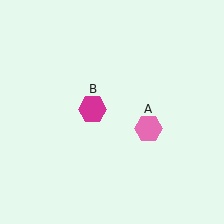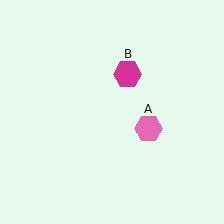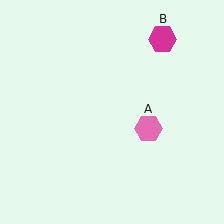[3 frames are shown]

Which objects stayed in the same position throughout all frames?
Pink hexagon (object A) remained stationary.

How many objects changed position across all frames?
1 object changed position: magenta hexagon (object B).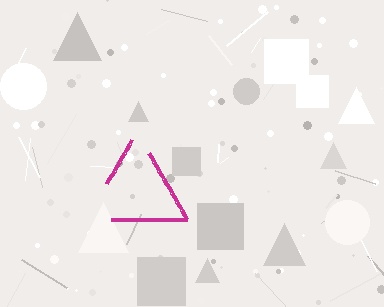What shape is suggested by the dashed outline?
The dashed outline suggests a triangle.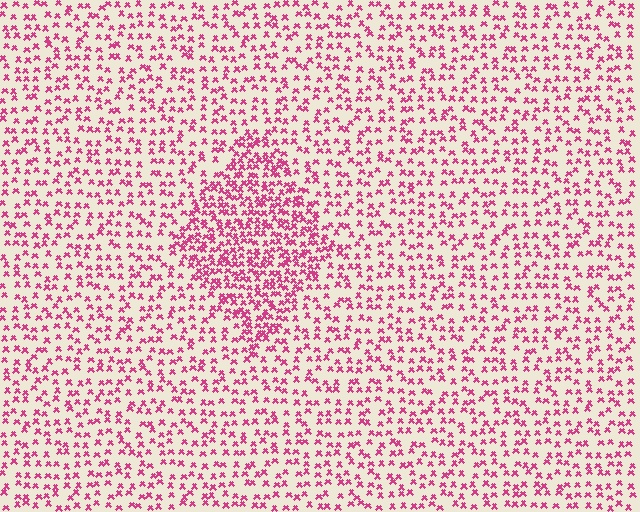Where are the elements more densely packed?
The elements are more densely packed inside the diamond boundary.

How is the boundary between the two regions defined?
The boundary is defined by a change in element density (approximately 2.0x ratio). All elements are the same color, size, and shape.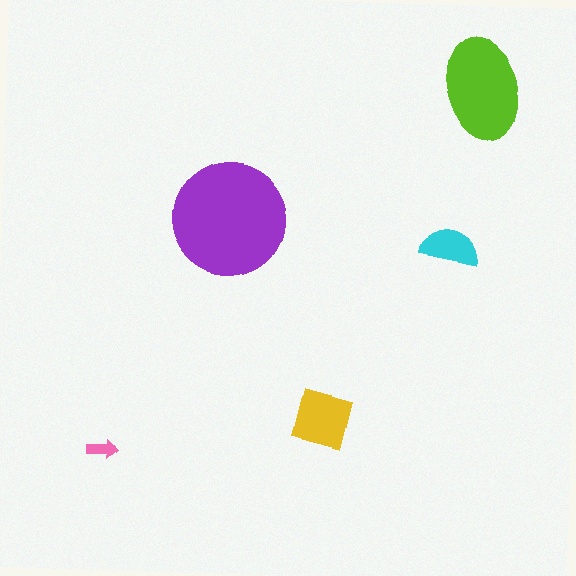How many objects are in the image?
There are 5 objects in the image.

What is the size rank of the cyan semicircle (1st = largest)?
4th.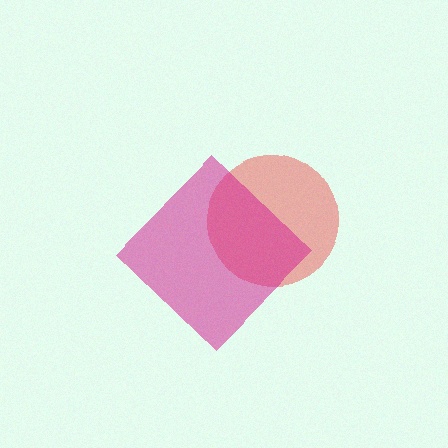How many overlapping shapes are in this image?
There are 2 overlapping shapes in the image.